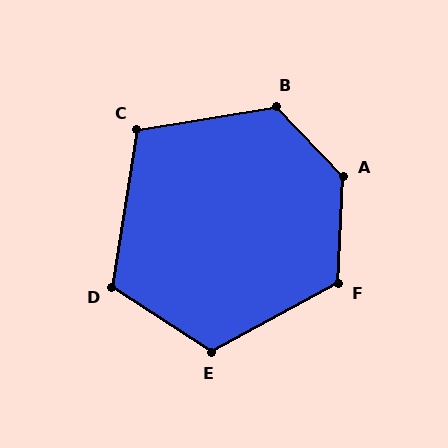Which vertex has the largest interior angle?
A, at approximately 133 degrees.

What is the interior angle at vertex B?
Approximately 124 degrees (obtuse).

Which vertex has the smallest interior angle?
C, at approximately 108 degrees.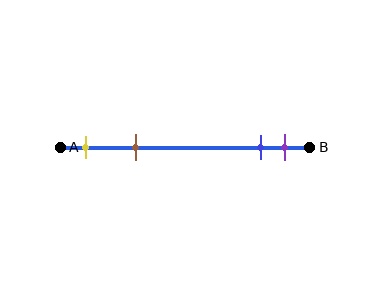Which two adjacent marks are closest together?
The blue and purple marks are the closest adjacent pair.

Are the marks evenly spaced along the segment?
No, the marks are not evenly spaced.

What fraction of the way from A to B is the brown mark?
The brown mark is approximately 30% (0.3) of the way from A to B.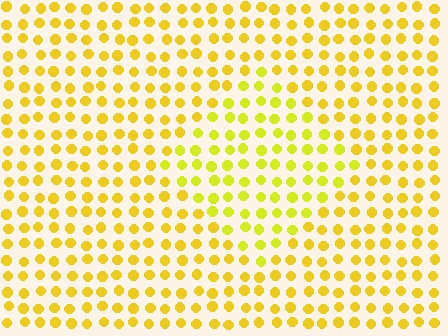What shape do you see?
I see a diamond.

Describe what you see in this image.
The image is filled with small yellow elements in a uniform arrangement. A diamond-shaped region is visible where the elements are tinted to a slightly different hue, forming a subtle color boundary.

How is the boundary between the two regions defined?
The boundary is defined purely by a slight shift in hue (about 18 degrees). Spacing, size, and orientation are identical on both sides.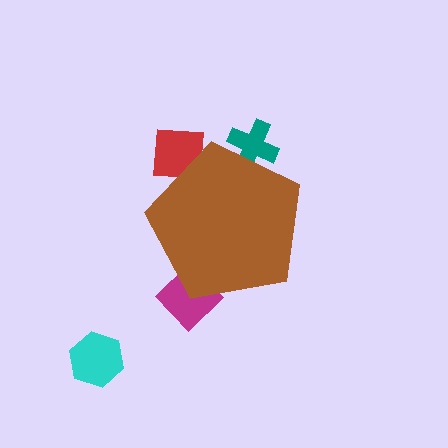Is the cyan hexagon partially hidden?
No, the cyan hexagon is fully visible.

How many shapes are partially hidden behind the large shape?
3 shapes are partially hidden.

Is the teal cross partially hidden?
Yes, the teal cross is partially hidden behind the brown pentagon.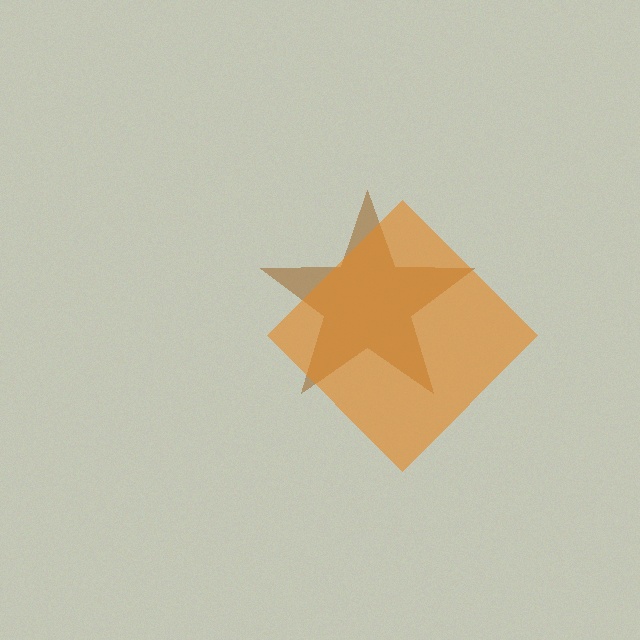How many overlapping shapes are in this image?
There are 2 overlapping shapes in the image.